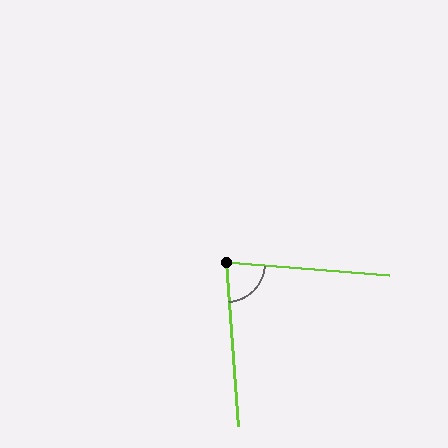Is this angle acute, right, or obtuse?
It is acute.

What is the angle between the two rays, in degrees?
Approximately 82 degrees.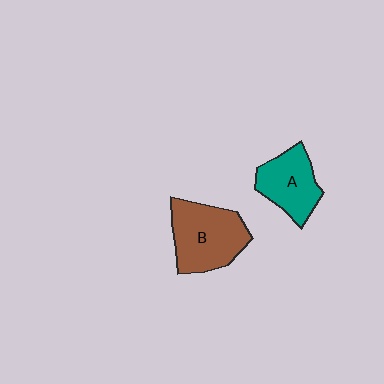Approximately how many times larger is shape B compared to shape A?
Approximately 1.3 times.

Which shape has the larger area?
Shape B (brown).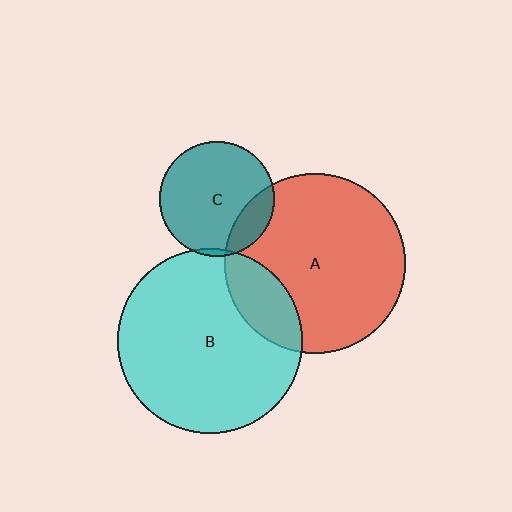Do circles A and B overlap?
Yes.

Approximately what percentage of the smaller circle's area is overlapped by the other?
Approximately 20%.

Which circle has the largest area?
Circle B (cyan).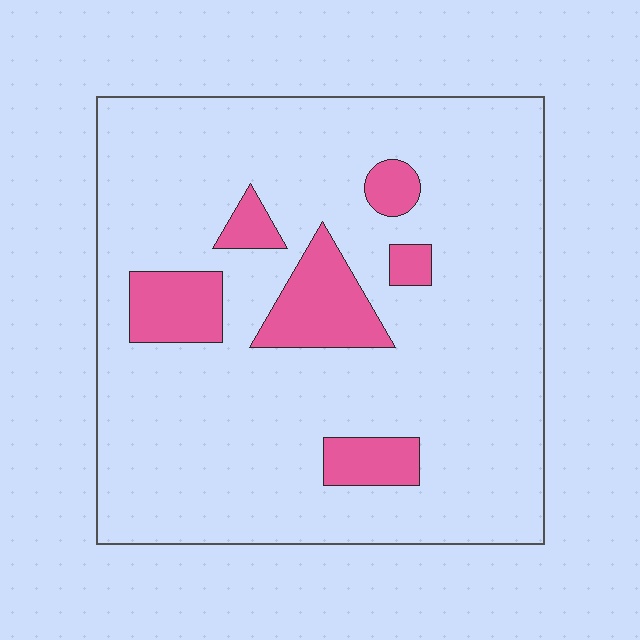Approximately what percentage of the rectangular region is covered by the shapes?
Approximately 15%.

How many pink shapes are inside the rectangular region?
6.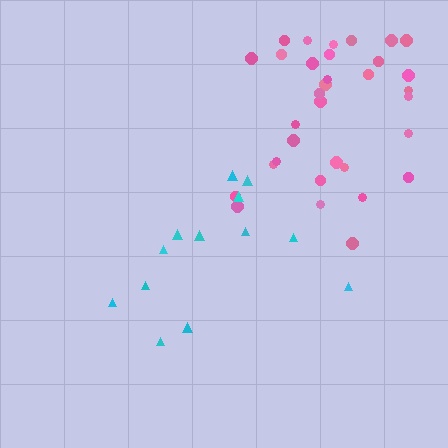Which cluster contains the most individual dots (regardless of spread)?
Pink (34).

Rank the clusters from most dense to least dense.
pink, cyan.